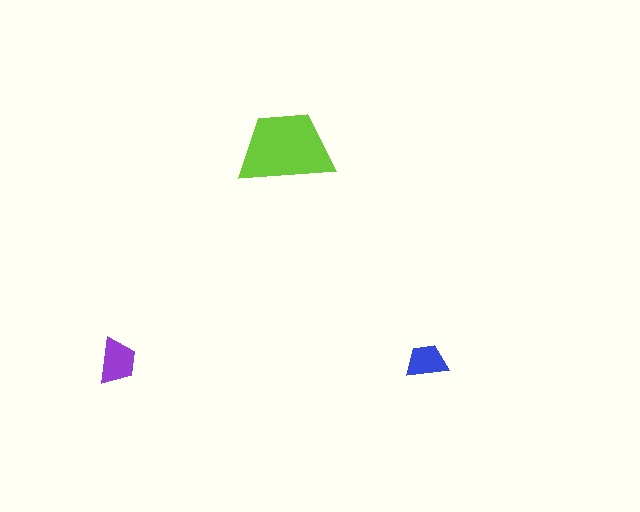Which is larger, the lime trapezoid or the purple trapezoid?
The lime one.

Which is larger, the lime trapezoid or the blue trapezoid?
The lime one.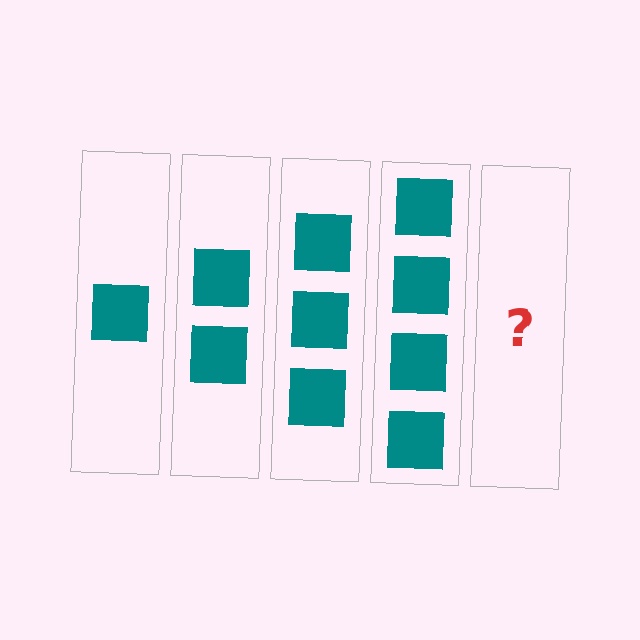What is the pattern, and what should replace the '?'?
The pattern is that each step adds one more square. The '?' should be 5 squares.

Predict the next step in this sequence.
The next step is 5 squares.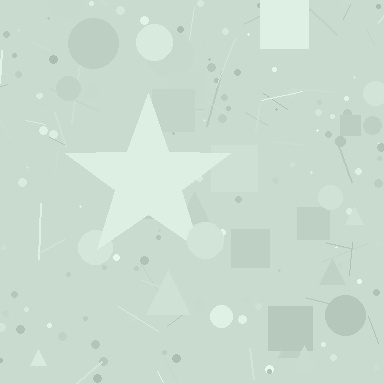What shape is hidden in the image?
A star is hidden in the image.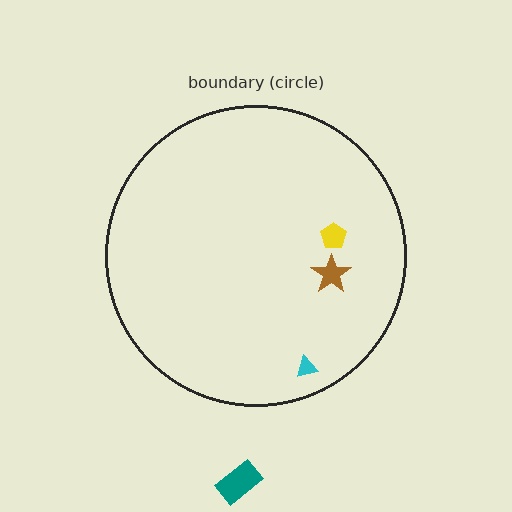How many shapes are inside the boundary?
3 inside, 1 outside.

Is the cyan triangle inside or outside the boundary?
Inside.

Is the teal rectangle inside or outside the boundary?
Outside.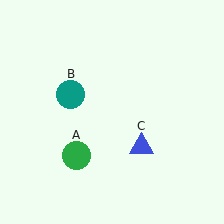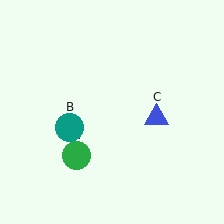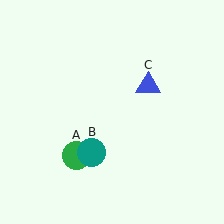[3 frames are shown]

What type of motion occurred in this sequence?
The teal circle (object B), blue triangle (object C) rotated counterclockwise around the center of the scene.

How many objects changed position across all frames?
2 objects changed position: teal circle (object B), blue triangle (object C).